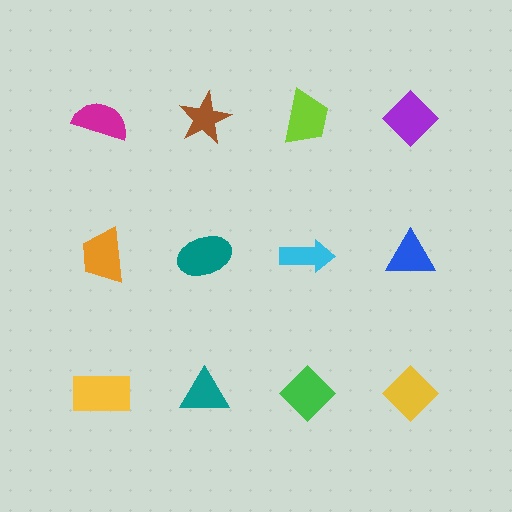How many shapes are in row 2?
4 shapes.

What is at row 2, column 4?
A blue triangle.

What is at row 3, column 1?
A yellow rectangle.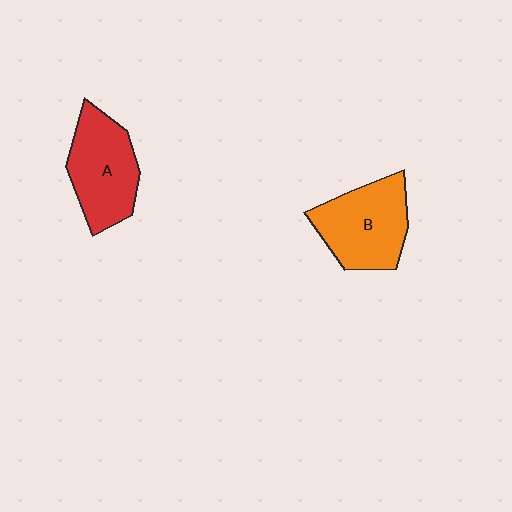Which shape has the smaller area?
Shape A (red).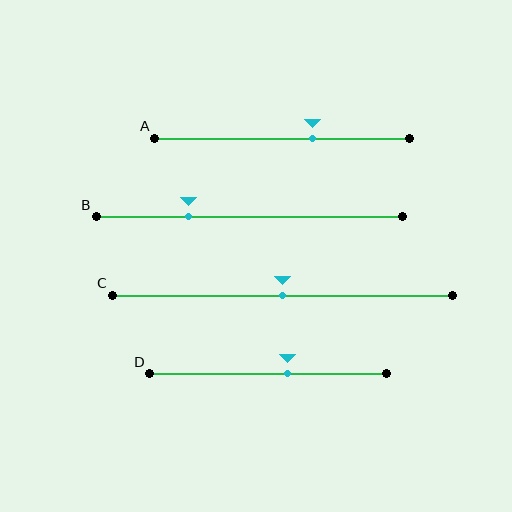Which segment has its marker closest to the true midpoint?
Segment C has its marker closest to the true midpoint.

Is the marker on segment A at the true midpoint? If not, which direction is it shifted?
No, the marker on segment A is shifted to the right by about 12% of the segment length.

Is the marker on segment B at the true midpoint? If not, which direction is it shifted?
No, the marker on segment B is shifted to the left by about 20% of the segment length.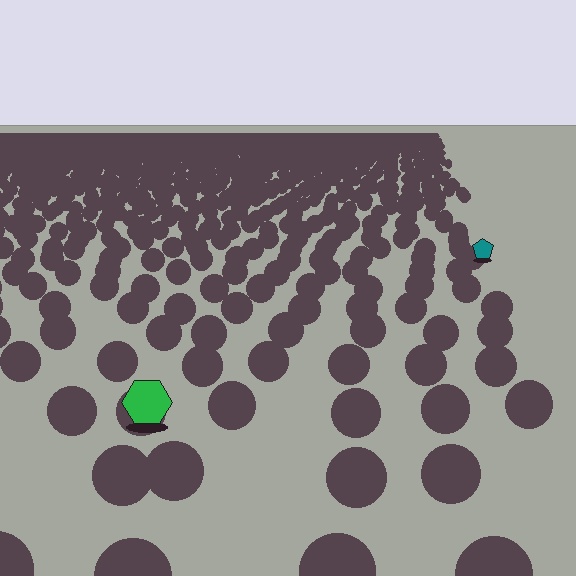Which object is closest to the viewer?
The green hexagon is closest. The texture marks near it are larger and more spread out.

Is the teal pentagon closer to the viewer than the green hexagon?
No. The green hexagon is closer — you can tell from the texture gradient: the ground texture is coarser near it.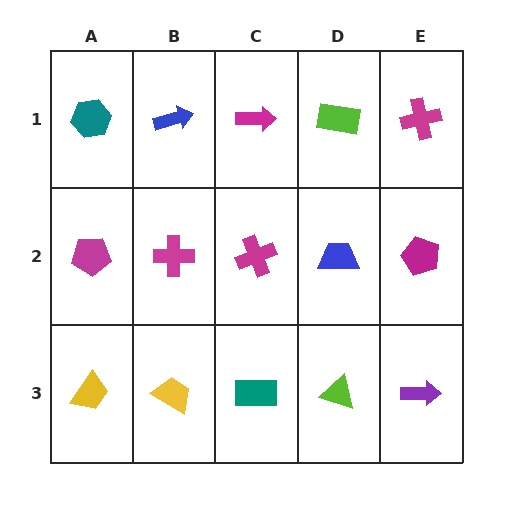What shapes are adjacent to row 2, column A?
A teal hexagon (row 1, column A), a yellow trapezoid (row 3, column A), a magenta cross (row 2, column B).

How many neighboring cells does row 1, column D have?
3.